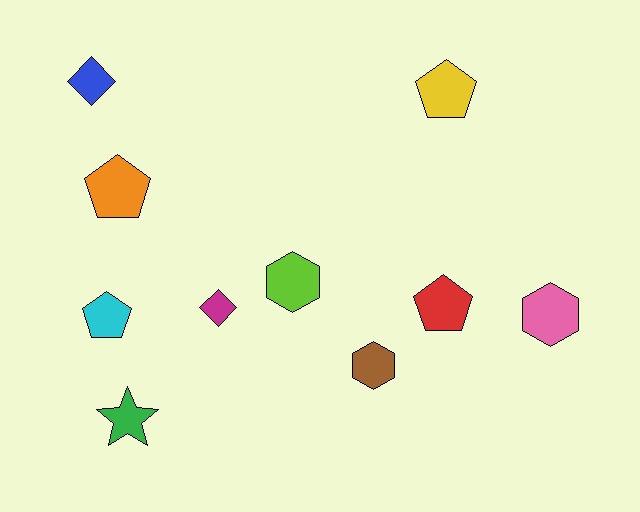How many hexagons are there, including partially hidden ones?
There are 3 hexagons.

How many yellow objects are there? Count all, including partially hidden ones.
There is 1 yellow object.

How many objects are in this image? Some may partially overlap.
There are 10 objects.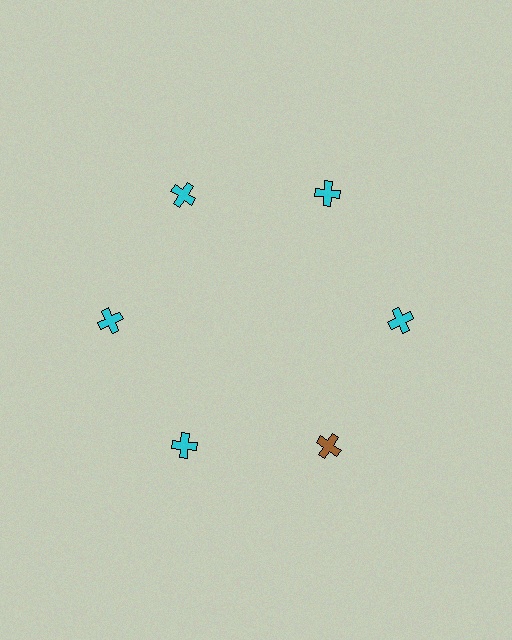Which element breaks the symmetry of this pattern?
The brown cross at roughly the 5 o'clock position breaks the symmetry. All other shapes are cyan crosses.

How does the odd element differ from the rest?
It has a different color: brown instead of cyan.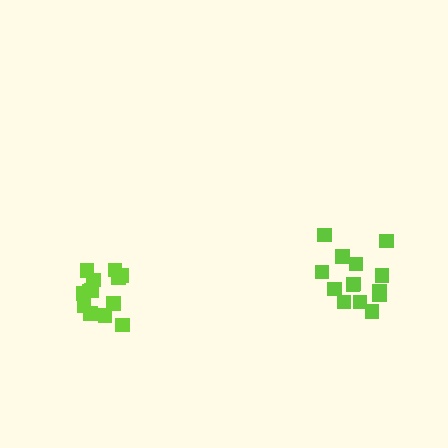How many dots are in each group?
Group 1: 13 dots, Group 2: 14 dots (27 total).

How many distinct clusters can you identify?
There are 2 distinct clusters.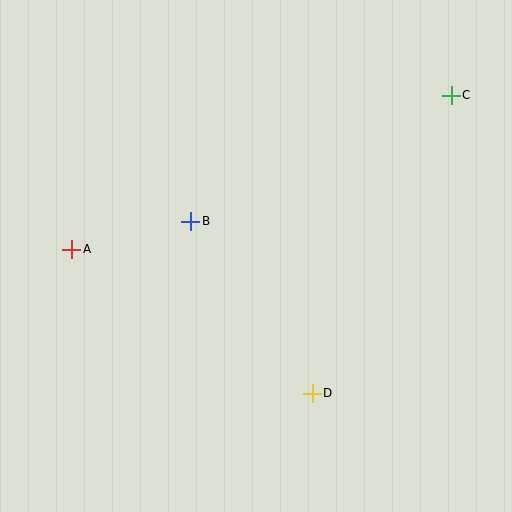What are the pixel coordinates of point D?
Point D is at (312, 393).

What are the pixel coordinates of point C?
Point C is at (451, 95).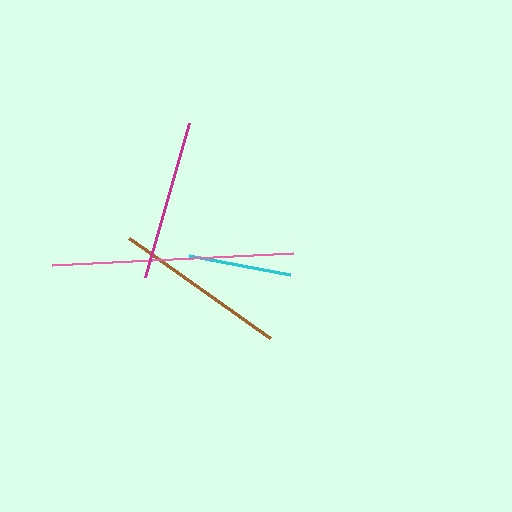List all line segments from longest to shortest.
From longest to shortest: pink, brown, magenta, cyan.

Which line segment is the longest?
The pink line is the longest at approximately 241 pixels.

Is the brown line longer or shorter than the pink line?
The pink line is longer than the brown line.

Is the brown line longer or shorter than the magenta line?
The brown line is longer than the magenta line.